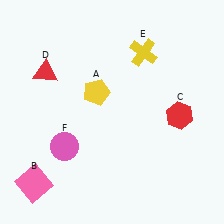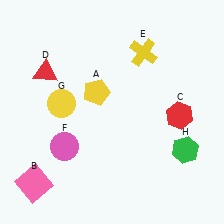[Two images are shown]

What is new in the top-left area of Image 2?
A yellow circle (G) was added in the top-left area of Image 2.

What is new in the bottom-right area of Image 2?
A green hexagon (H) was added in the bottom-right area of Image 2.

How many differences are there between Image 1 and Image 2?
There are 2 differences between the two images.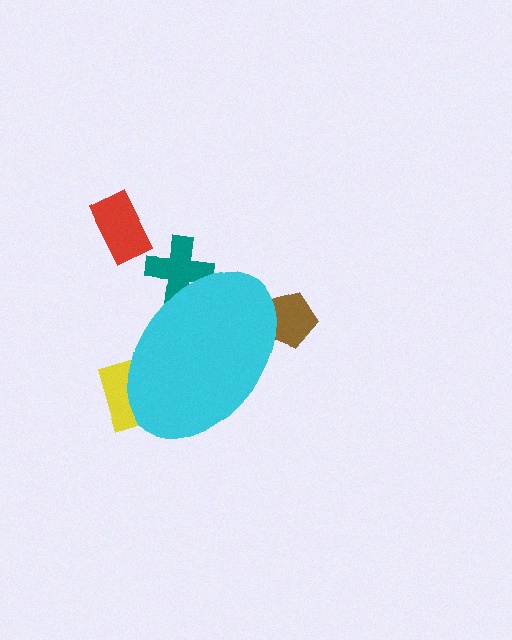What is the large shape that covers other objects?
A cyan ellipse.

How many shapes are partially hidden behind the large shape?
3 shapes are partially hidden.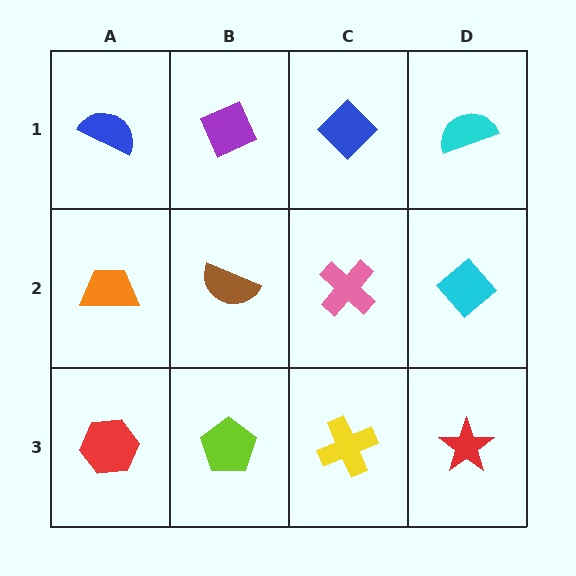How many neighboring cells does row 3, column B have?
3.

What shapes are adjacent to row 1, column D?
A cyan diamond (row 2, column D), a blue diamond (row 1, column C).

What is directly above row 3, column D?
A cyan diamond.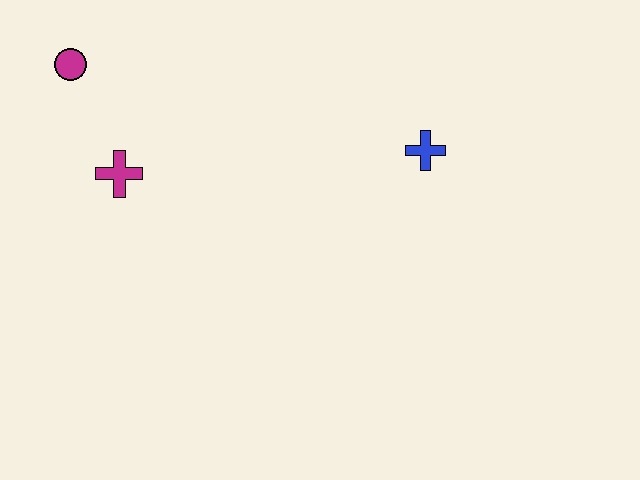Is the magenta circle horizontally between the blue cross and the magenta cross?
No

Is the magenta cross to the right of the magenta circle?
Yes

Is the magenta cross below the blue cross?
Yes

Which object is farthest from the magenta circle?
The blue cross is farthest from the magenta circle.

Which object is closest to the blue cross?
The magenta cross is closest to the blue cross.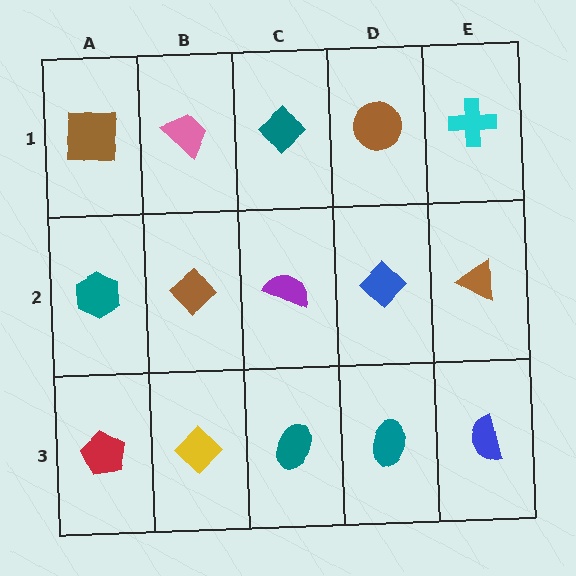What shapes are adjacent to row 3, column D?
A blue diamond (row 2, column D), a teal ellipse (row 3, column C), a blue semicircle (row 3, column E).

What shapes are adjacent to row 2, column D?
A brown circle (row 1, column D), a teal ellipse (row 3, column D), a purple semicircle (row 2, column C), a brown triangle (row 2, column E).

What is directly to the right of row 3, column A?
A yellow diamond.